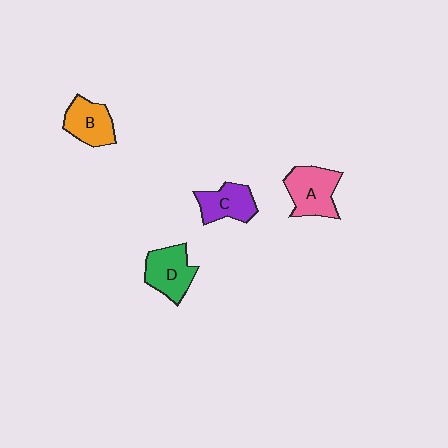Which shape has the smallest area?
Shape C (purple).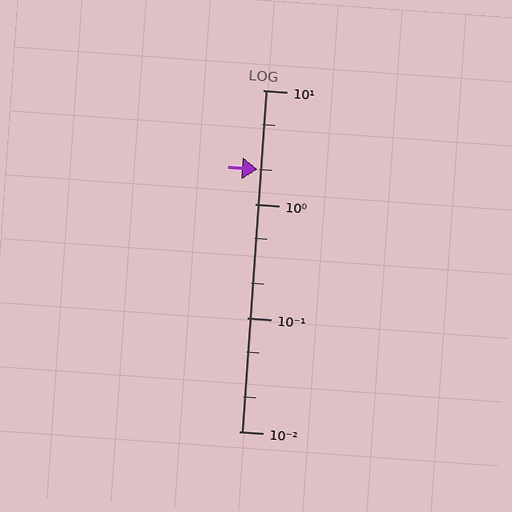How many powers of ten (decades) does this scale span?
The scale spans 3 decades, from 0.01 to 10.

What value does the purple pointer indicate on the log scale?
The pointer indicates approximately 2.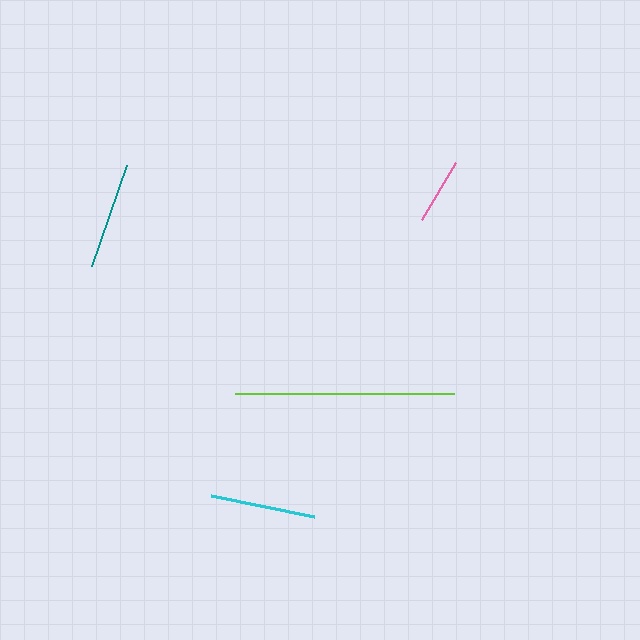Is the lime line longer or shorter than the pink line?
The lime line is longer than the pink line.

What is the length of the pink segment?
The pink segment is approximately 66 pixels long.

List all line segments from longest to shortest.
From longest to shortest: lime, teal, cyan, pink.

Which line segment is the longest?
The lime line is the longest at approximately 219 pixels.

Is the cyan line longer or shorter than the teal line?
The teal line is longer than the cyan line.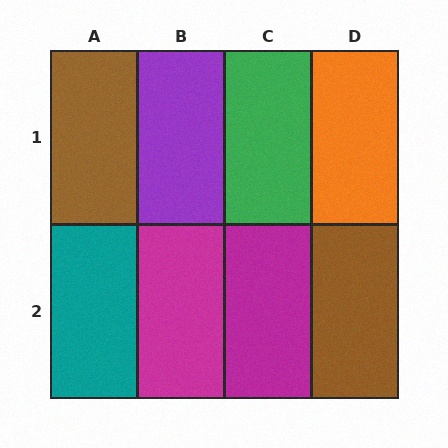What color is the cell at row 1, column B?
Purple.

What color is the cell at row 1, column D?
Orange.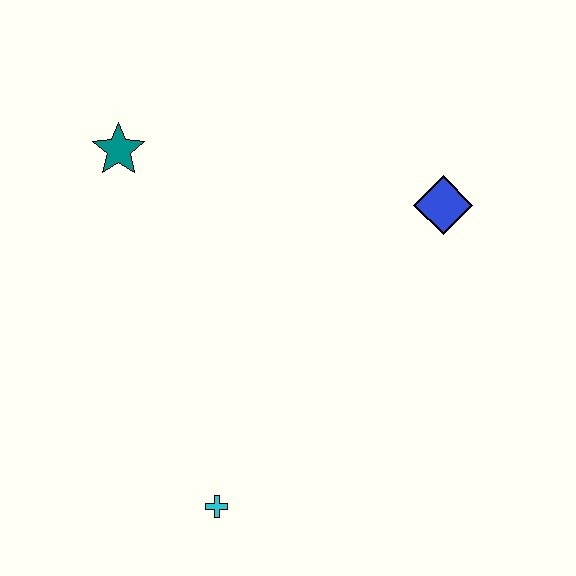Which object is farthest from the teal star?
The cyan cross is farthest from the teal star.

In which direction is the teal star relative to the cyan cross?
The teal star is above the cyan cross.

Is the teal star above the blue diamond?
Yes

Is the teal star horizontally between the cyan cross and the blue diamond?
No